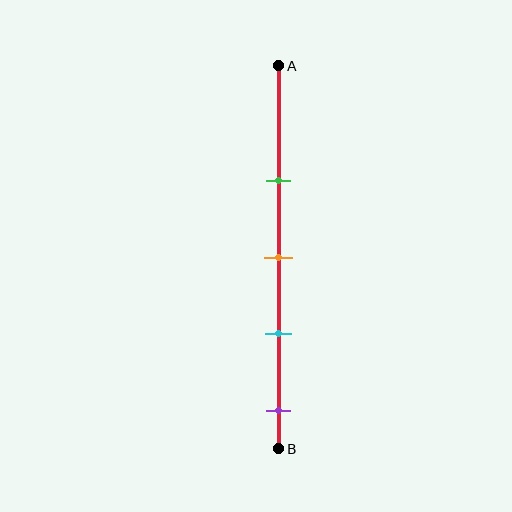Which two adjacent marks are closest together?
The orange and cyan marks are the closest adjacent pair.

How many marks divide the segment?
There are 4 marks dividing the segment.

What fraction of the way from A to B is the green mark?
The green mark is approximately 30% (0.3) of the way from A to B.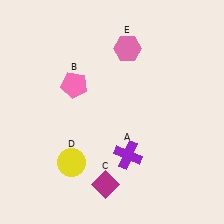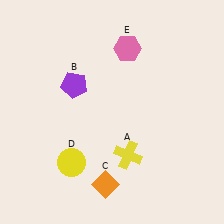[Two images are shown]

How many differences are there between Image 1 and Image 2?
There are 3 differences between the two images.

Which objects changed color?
A changed from purple to yellow. B changed from pink to purple. C changed from magenta to orange.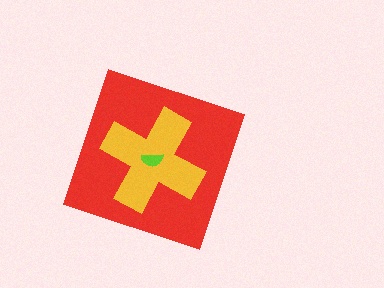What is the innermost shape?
The lime semicircle.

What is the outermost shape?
The red diamond.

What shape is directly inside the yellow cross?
The lime semicircle.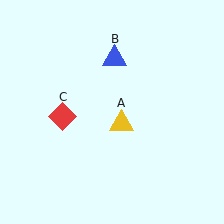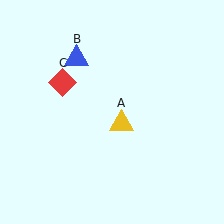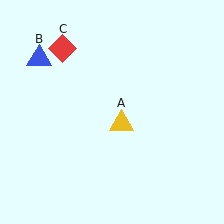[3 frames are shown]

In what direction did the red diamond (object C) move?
The red diamond (object C) moved up.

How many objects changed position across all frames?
2 objects changed position: blue triangle (object B), red diamond (object C).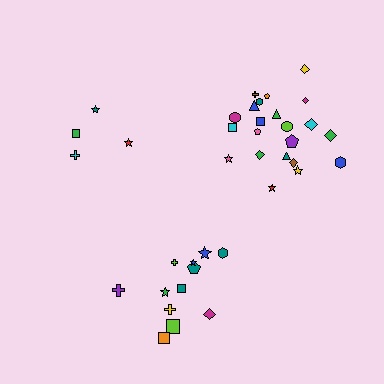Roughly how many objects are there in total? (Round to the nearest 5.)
Roughly 40 objects in total.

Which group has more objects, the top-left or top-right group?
The top-right group.